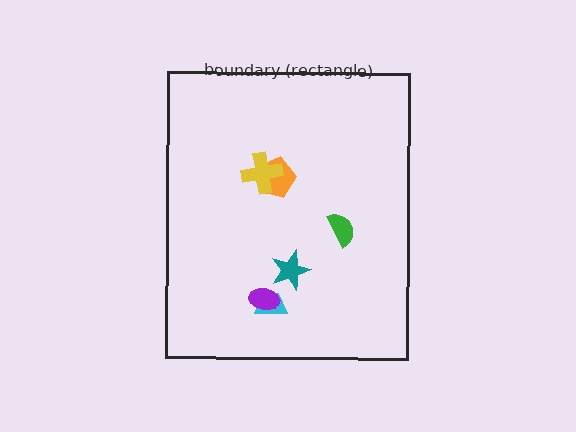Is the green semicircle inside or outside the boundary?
Inside.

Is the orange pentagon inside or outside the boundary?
Inside.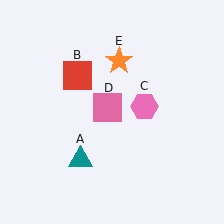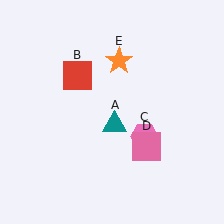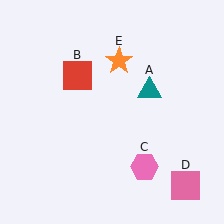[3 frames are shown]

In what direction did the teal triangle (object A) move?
The teal triangle (object A) moved up and to the right.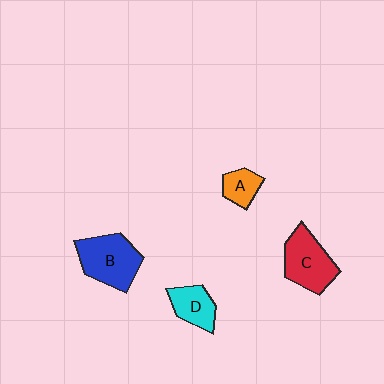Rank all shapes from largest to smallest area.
From largest to smallest: B (blue), C (red), D (cyan), A (orange).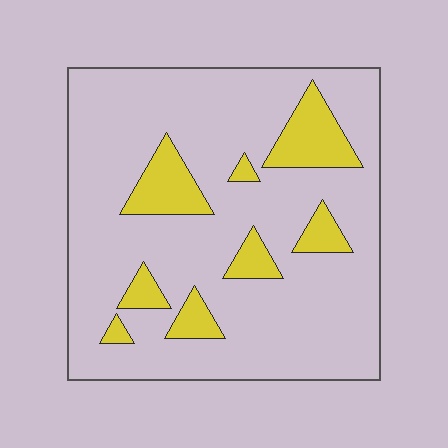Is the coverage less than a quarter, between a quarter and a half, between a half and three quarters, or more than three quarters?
Less than a quarter.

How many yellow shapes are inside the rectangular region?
8.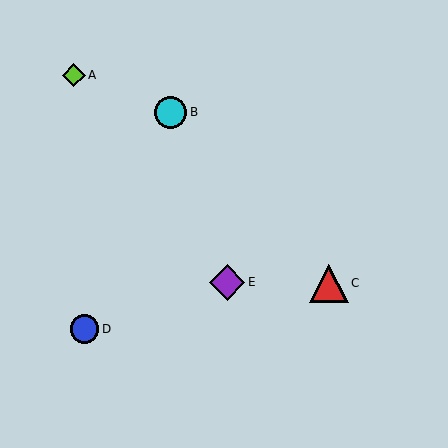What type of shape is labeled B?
Shape B is a cyan circle.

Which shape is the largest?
The red triangle (labeled C) is the largest.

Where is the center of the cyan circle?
The center of the cyan circle is at (171, 112).